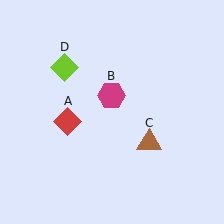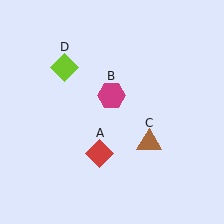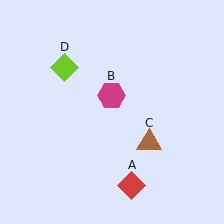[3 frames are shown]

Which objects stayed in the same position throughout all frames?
Magenta hexagon (object B) and brown triangle (object C) and lime diamond (object D) remained stationary.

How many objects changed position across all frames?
1 object changed position: red diamond (object A).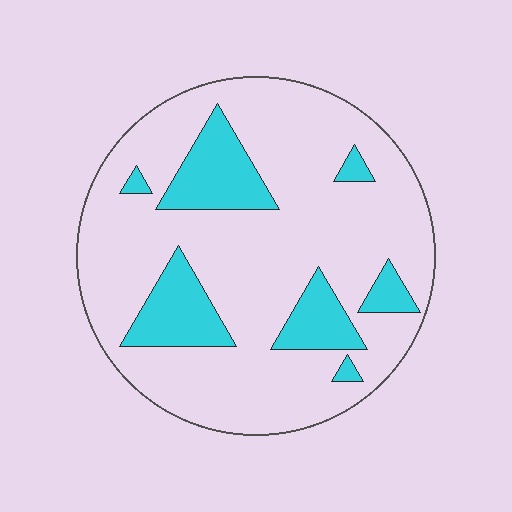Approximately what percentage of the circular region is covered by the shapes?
Approximately 20%.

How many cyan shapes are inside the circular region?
7.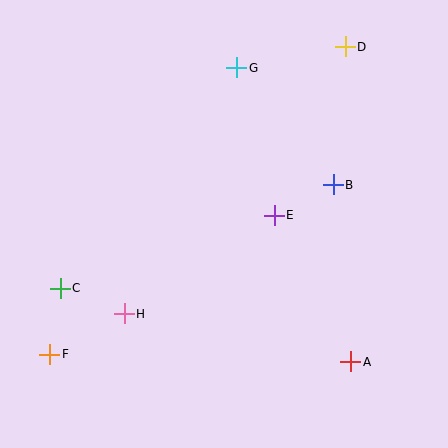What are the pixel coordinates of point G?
Point G is at (237, 68).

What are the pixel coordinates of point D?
Point D is at (345, 47).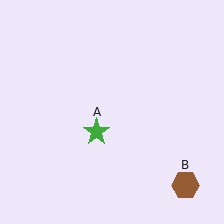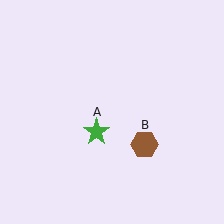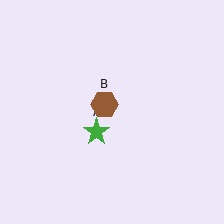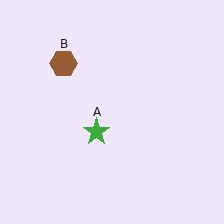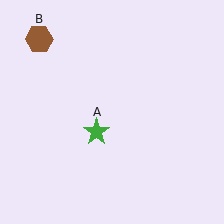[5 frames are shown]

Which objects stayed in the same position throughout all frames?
Green star (object A) remained stationary.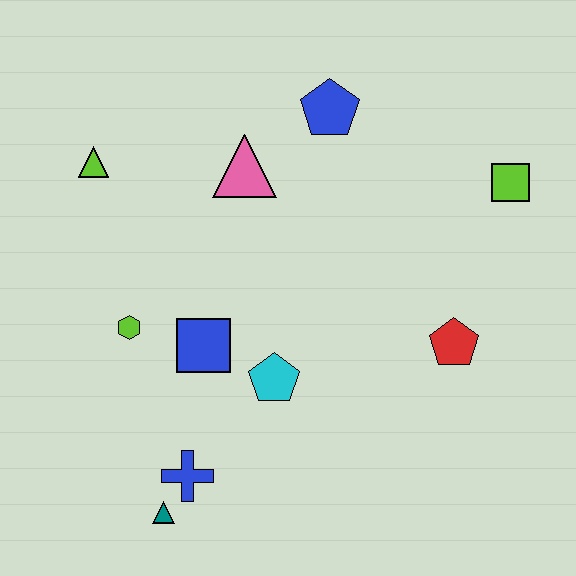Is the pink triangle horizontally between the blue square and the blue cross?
No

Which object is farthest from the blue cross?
The lime square is farthest from the blue cross.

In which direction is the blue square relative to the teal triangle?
The blue square is above the teal triangle.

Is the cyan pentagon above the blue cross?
Yes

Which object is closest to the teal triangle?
The blue cross is closest to the teal triangle.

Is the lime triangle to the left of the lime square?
Yes